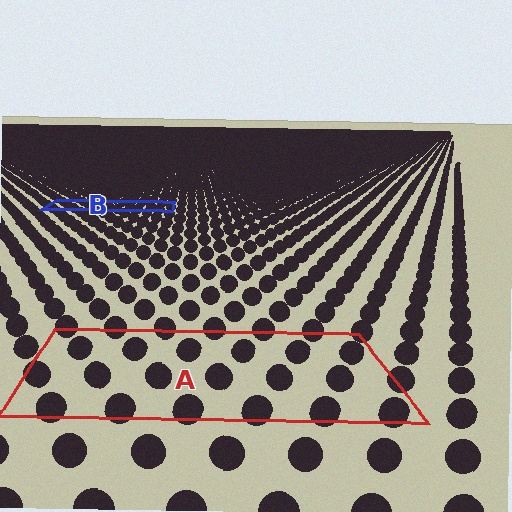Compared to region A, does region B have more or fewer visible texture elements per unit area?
Region B has more texture elements per unit area — they are packed more densely because it is farther away.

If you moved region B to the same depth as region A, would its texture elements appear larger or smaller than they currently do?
They would appear larger. At a closer depth, the same texture elements are projected at a bigger on-screen size.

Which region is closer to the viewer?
Region A is closer. The texture elements there are larger and more spread out.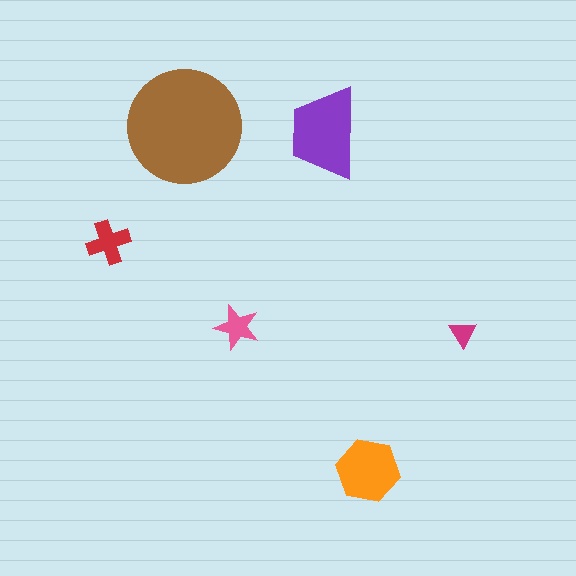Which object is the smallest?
The magenta triangle.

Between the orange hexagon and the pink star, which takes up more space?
The orange hexagon.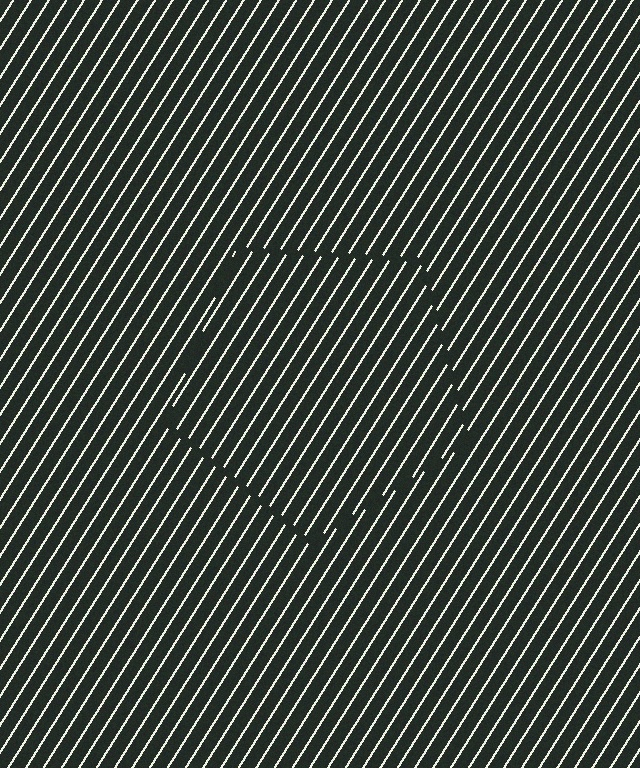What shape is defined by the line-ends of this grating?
An illusory pentagon. The interior of the shape contains the same grating, shifted by half a period — the contour is defined by the phase discontinuity where line-ends from the inner and outer gratings abut.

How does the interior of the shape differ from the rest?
The interior of the shape contains the same grating, shifted by half a period — the contour is defined by the phase discontinuity where line-ends from the inner and outer gratings abut.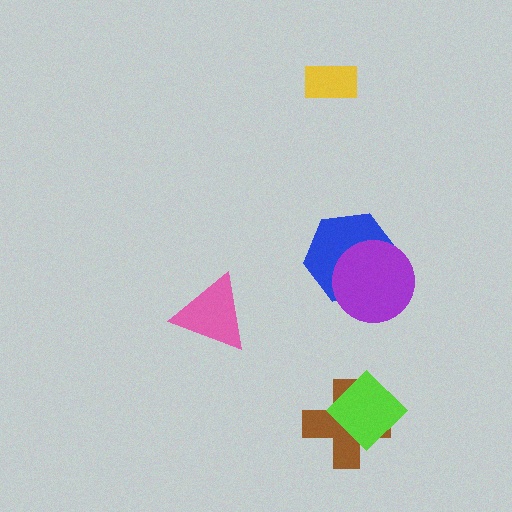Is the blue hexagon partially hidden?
Yes, it is partially covered by another shape.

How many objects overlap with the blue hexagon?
1 object overlaps with the blue hexagon.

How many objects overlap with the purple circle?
1 object overlaps with the purple circle.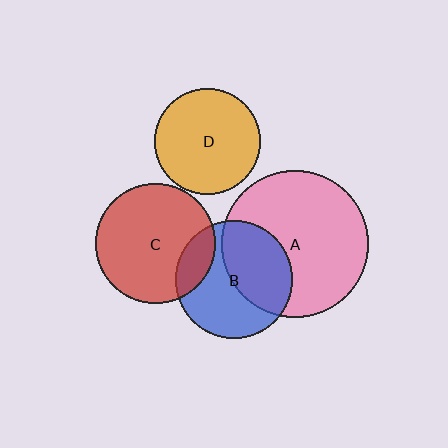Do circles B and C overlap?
Yes.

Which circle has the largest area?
Circle A (pink).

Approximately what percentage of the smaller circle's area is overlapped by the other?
Approximately 15%.